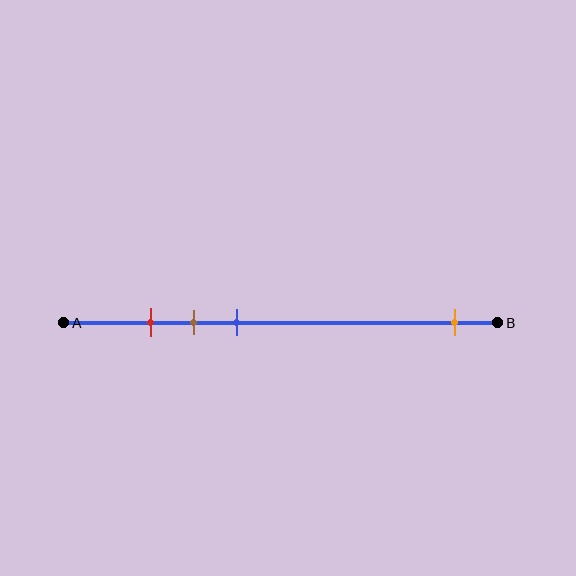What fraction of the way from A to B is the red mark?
The red mark is approximately 20% (0.2) of the way from A to B.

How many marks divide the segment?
There are 4 marks dividing the segment.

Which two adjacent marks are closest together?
The red and brown marks are the closest adjacent pair.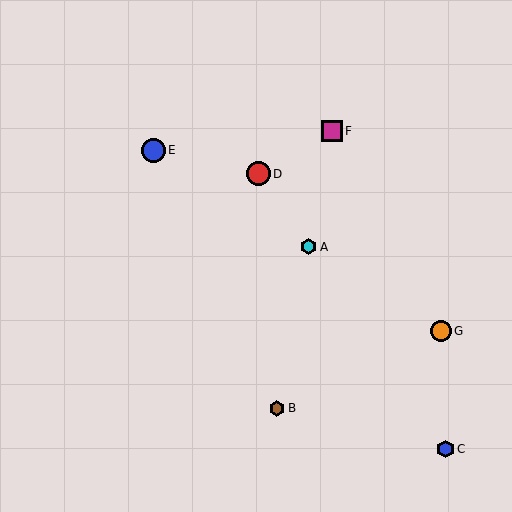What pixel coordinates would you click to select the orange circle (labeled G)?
Click at (441, 331) to select the orange circle G.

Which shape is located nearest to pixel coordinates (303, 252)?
The cyan hexagon (labeled A) at (308, 247) is nearest to that location.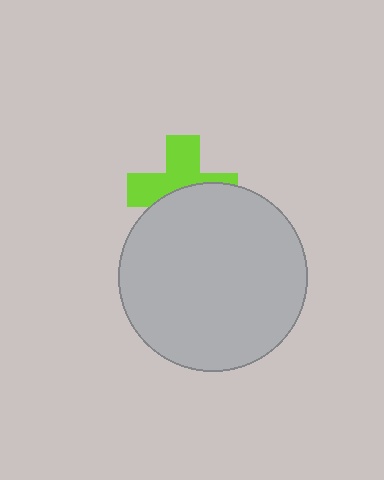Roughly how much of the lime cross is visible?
About half of it is visible (roughly 52%).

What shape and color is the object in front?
The object in front is a light gray circle.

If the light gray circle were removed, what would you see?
You would see the complete lime cross.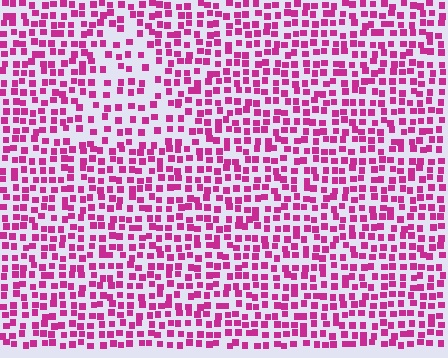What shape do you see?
I see a triangle.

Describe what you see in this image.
The image contains small magenta elements arranged at two different densities. A triangle-shaped region is visible where the elements are less densely packed than the surrounding area.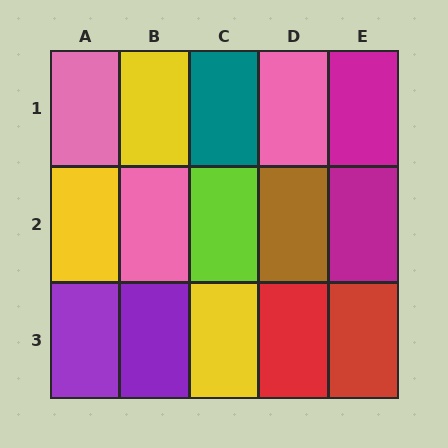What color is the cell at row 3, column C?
Yellow.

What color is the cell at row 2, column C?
Lime.